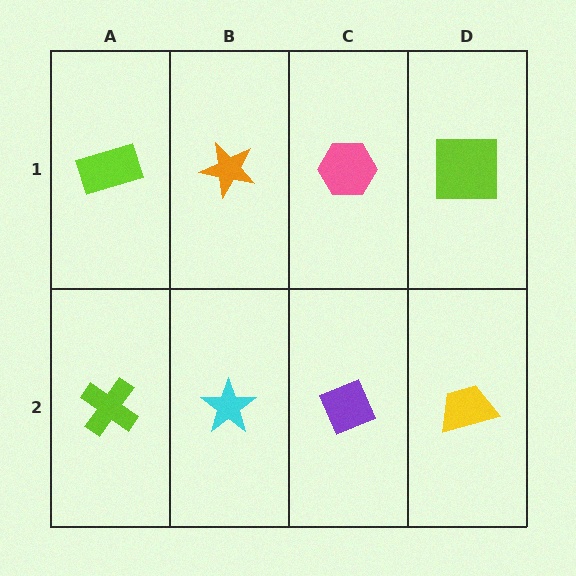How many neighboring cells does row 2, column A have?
2.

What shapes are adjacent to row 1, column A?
A lime cross (row 2, column A), an orange star (row 1, column B).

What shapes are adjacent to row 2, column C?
A pink hexagon (row 1, column C), a cyan star (row 2, column B), a yellow trapezoid (row 2, column D).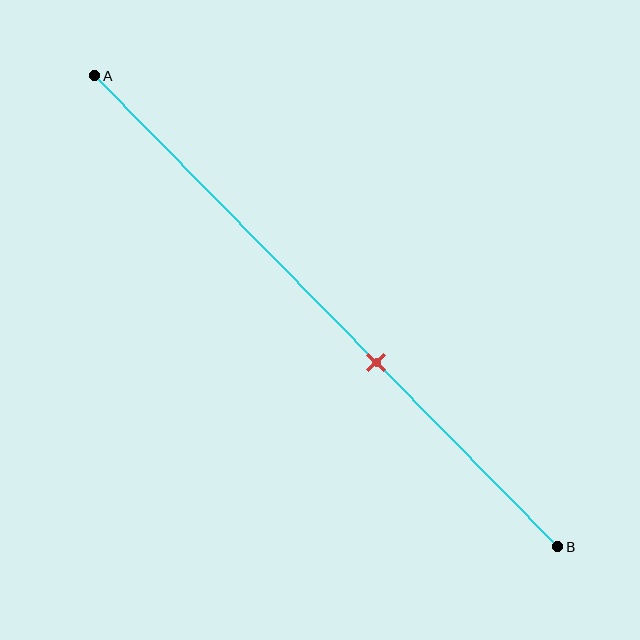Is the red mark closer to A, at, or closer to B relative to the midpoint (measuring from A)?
The red mark is closer to point B than the midpoint of segment AB.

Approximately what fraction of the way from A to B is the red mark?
The red mark is approximately 60% of the way from A to B.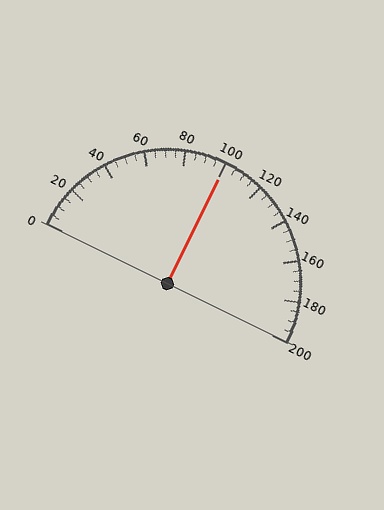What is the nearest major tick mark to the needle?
The nearest major tick mark is 100.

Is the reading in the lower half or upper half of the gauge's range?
The reading is in the upper half of the range (0 to 200).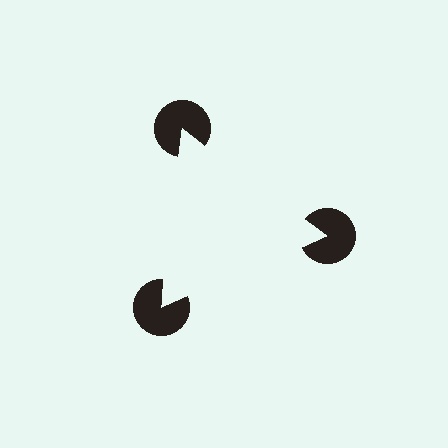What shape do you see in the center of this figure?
An illusory triangle — its edges are inferred from the aligned wedge cuts in the pac-man discs, not physically drawn.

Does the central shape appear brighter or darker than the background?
It typically appears slightly brighter than the background, even though no actual brightness change is drawn.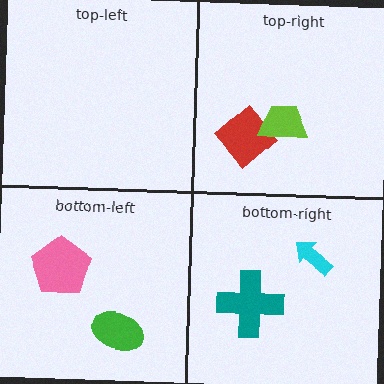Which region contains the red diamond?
The top-right region.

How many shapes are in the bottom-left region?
2.